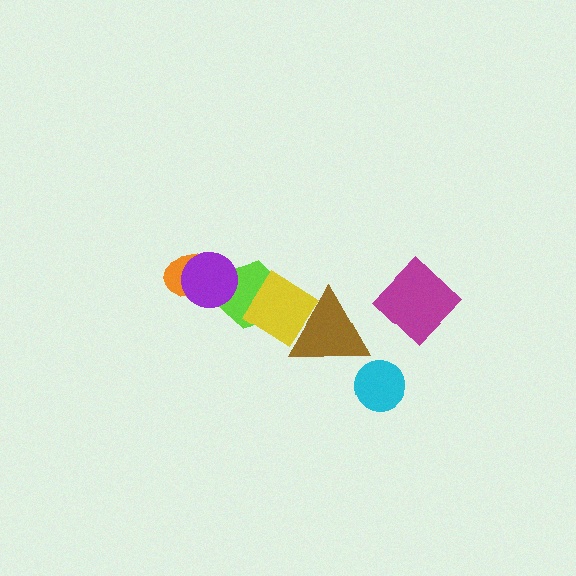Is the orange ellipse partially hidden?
Yes, it is partially covered by another shape.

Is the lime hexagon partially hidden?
Yes, it is partially covered by another shape.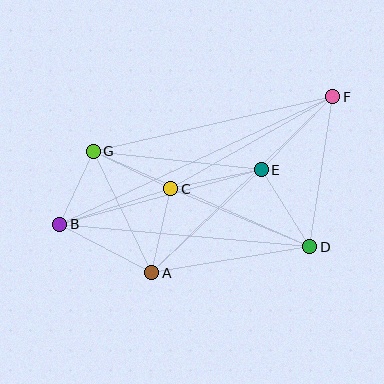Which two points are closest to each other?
Points B and G are closest to each other.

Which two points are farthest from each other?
Points B and F are farthest from each other.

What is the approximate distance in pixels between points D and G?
The distance between D and G is approximately 237 pixels.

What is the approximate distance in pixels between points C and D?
The distance between C and D is approximately 151 pixels.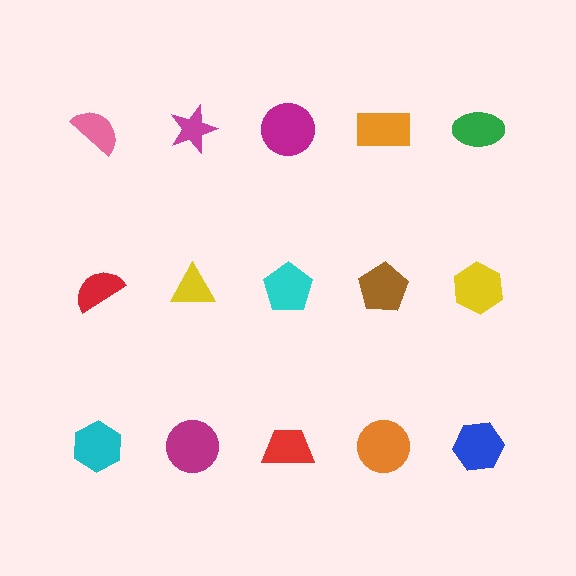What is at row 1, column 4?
An orange rectangle.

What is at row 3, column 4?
An orange circle.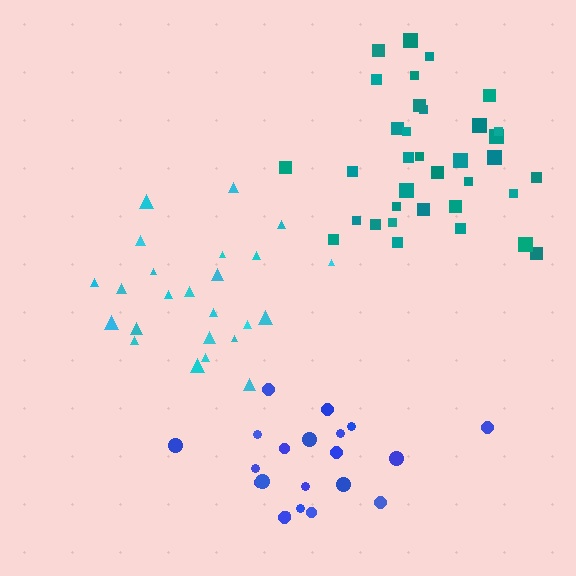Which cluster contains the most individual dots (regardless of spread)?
Teal (35).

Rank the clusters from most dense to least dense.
teal, blue, cyan.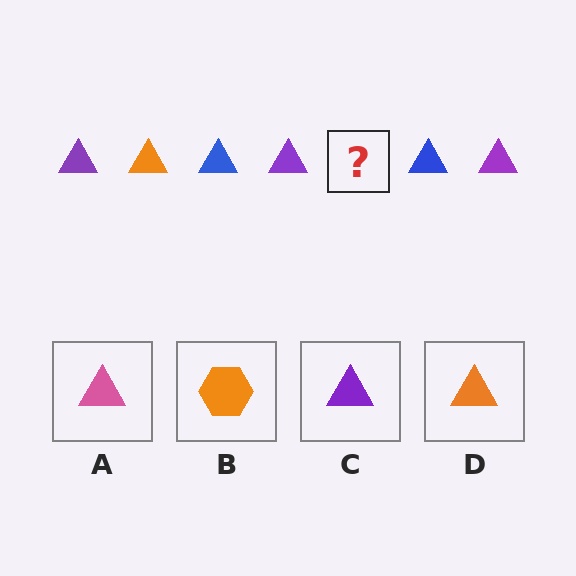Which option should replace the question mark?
Option D.